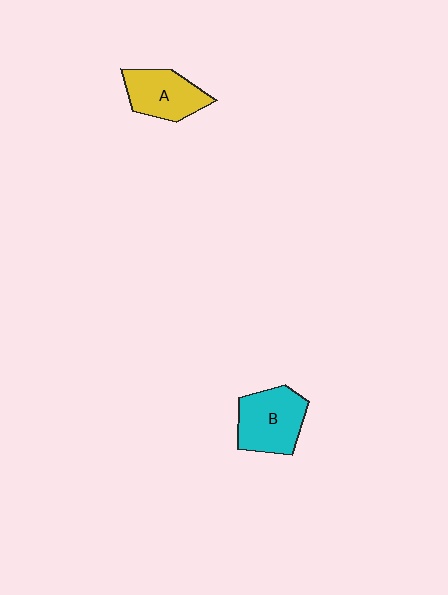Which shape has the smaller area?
Shape A (yellow).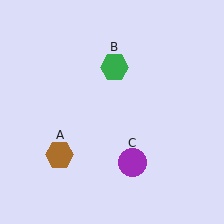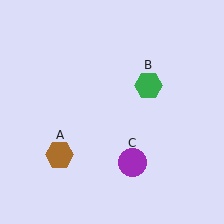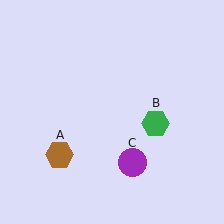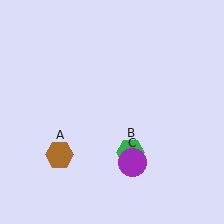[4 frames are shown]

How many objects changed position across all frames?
1 object changed position: green hexagon (object B).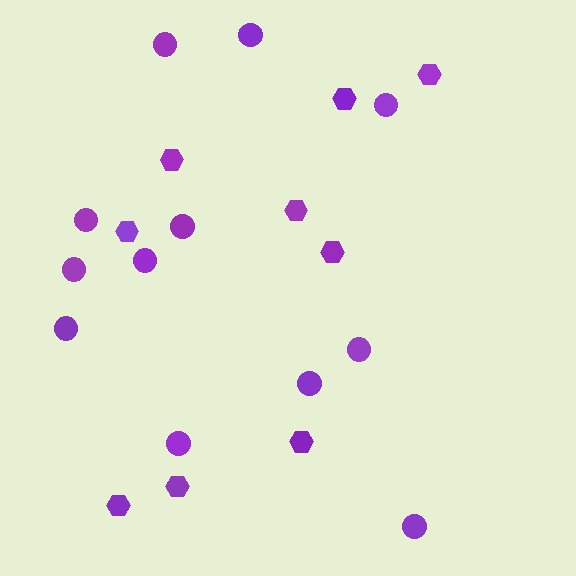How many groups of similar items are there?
There are 2 groups: one group of hexagons (9) and one group of circles (12).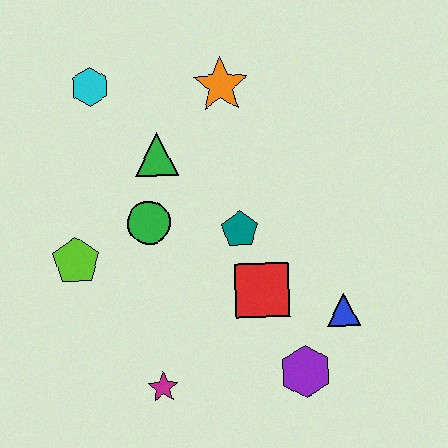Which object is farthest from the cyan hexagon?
The purple hexagon is farthest from the cyan hexagon.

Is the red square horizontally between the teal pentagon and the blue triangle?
Yes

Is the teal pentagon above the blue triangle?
Yes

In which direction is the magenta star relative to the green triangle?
The magenta star is below the green triangle.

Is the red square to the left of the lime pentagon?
No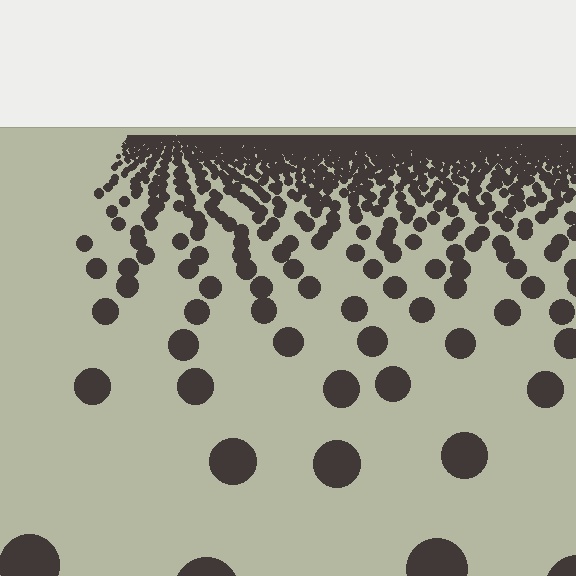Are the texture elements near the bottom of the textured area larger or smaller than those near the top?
Larger. Near the bottom, elements are closer to the viewer and appear at a bigger on-screen size.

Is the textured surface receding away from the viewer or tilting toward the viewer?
The surface is receding away from the viewer. Texture elements get smaller and denser toward the top.